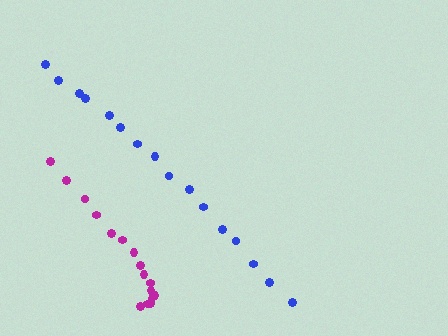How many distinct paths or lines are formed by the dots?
There are 2 distinct paths.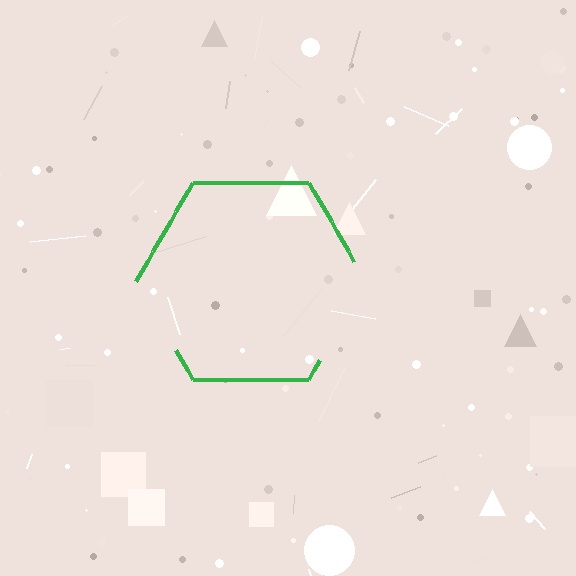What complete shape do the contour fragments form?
The contour fragments form a hexagon.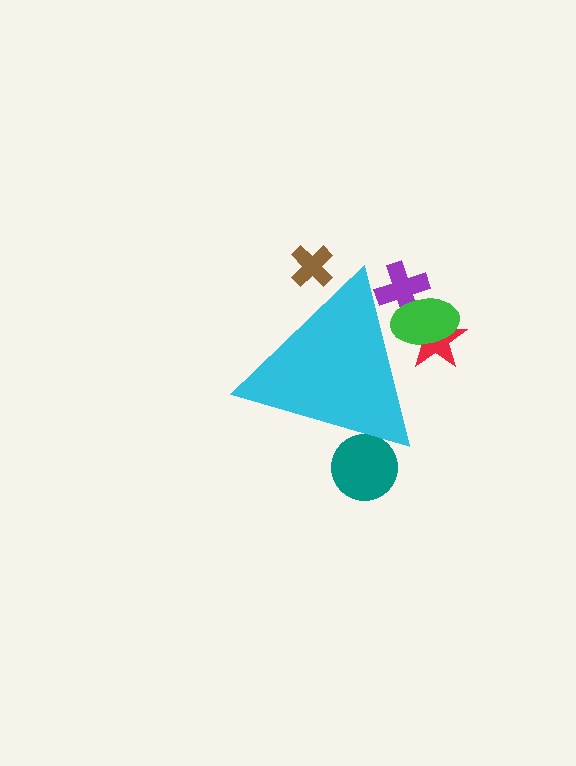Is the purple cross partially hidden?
Yes, the purple cross is partially hidden behind the cyan triangle.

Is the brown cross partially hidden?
Yes, the brown cross is partially hidden behind the cyan triangle.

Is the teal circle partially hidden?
Yes, the teal circle is partially hidden behind the cyan triangle.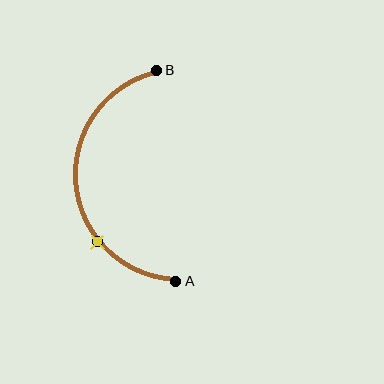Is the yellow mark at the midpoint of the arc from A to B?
No. The yellow mark lies on the arc but is closer to endpoint A. The arc midpoint would be at the point on the curve equidistant along the arc from both A and B.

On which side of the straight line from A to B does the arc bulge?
The arc bulges to the left of the straight line connecting A and B.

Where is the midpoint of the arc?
The arc midpoint is the point on the curve farthest from the straight line joining A and B. It sits to the left of that line.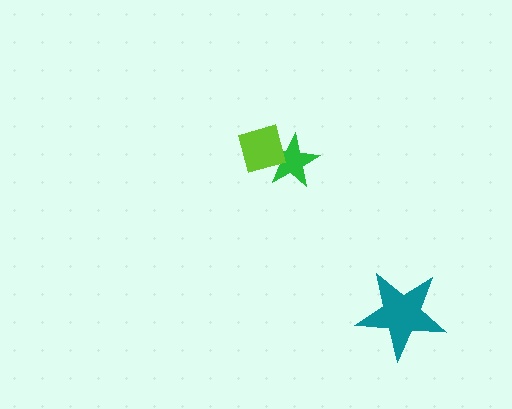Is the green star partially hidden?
Yes, it is partially covered by another shape.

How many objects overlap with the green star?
1 object overlaps with the green star.